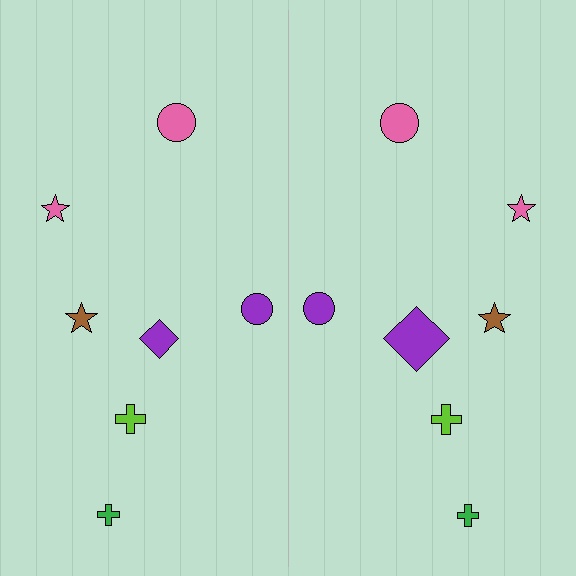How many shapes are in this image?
There are 14 shapes in this image.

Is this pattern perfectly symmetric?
No, the pattern is not perfectly symmetric. The purple diamond on the right side has a different size than its mirror counterpart.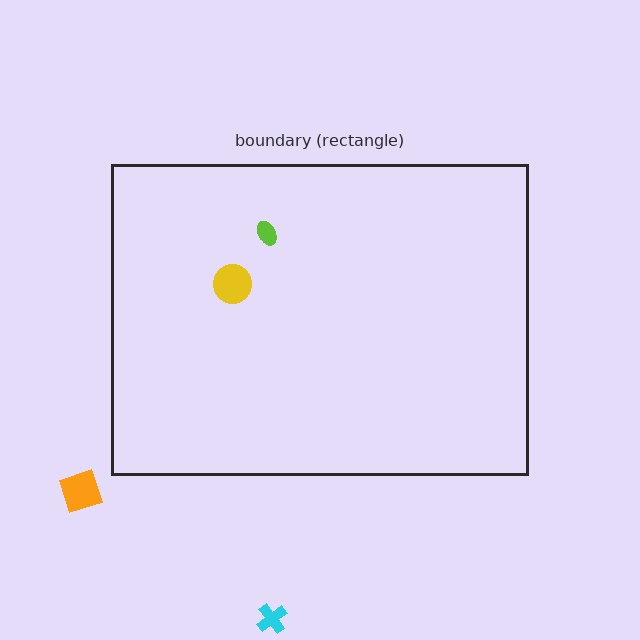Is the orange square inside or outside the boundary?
Outside.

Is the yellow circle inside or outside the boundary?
Inside.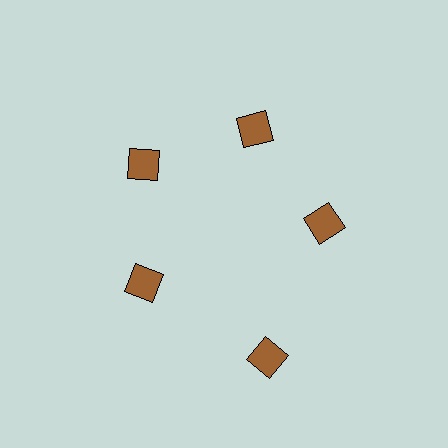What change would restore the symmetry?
The symmetry would be restored by moving it inward, back onto the ring so that all 5 diamonds sit at equal angles and equal distance from the center.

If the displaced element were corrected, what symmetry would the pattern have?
It would have 5-fold rotational symmetry — the pattern would map onto itself every 72 degrees.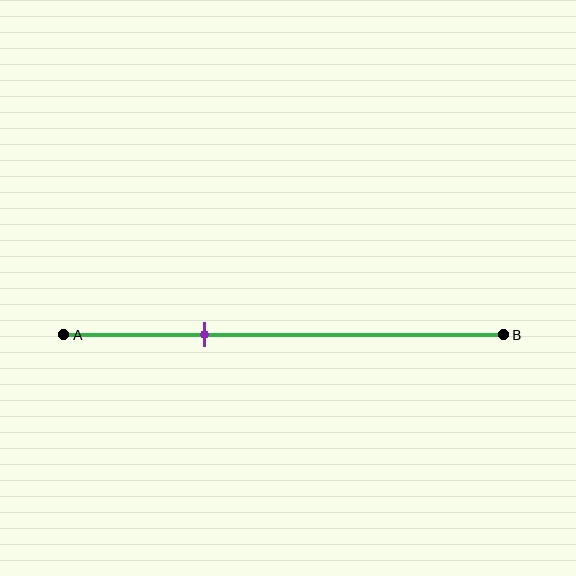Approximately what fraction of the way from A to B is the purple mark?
The purple mark is approximately 30% of the way from A to B.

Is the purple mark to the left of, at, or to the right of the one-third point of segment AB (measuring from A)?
The purple mark is approximately at the one-third point of segment AB.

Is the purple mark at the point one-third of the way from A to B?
Yes, the mark is approximately at the one-third point.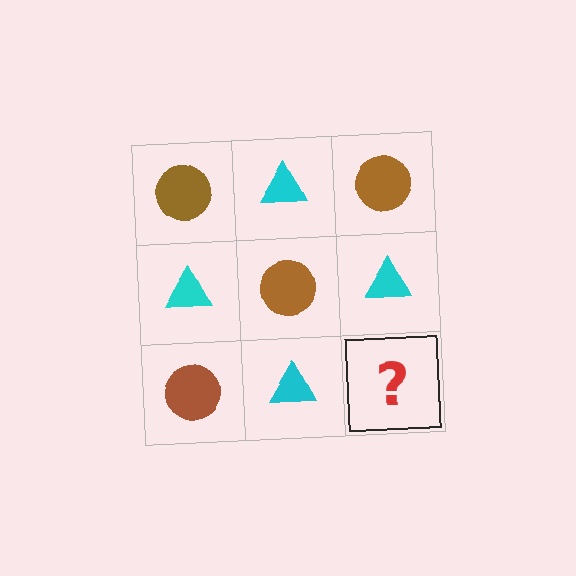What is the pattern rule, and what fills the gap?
The rule is that it alternates brown circle and cyan triangle in a checkerboard pattern. The gap should be filled with a brown circle.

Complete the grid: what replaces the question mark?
The question mark should be replaced with a brown circle.